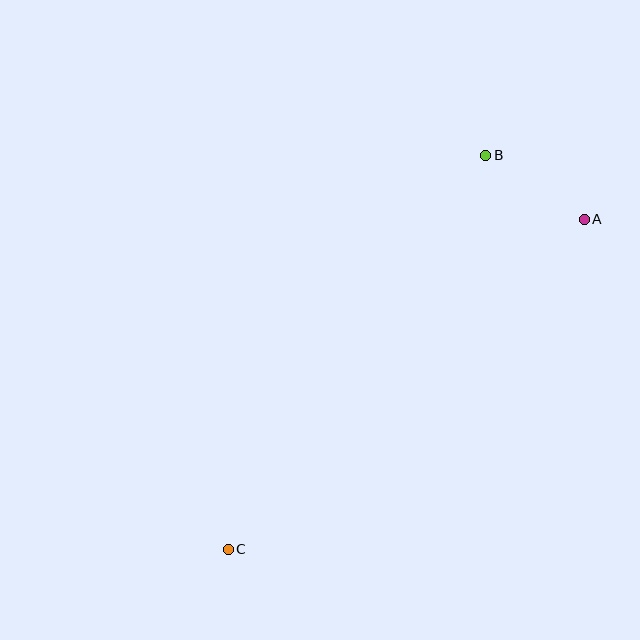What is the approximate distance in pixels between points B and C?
The distance between B and C is approximately 471 pixels.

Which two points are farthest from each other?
Points A and C are farthest from each other.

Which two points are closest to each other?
Points A and B are closest to each other.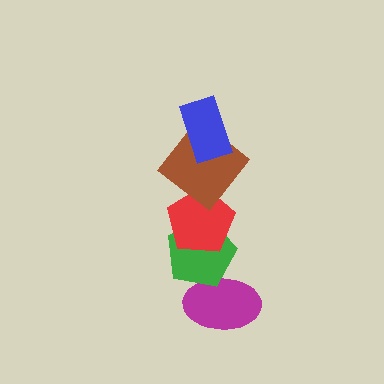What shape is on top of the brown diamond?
The blue rectangle is on top of the brown diamond.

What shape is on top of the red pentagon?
The brown diamond is on top of the red pentagon.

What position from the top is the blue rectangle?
The blue rectangle is 1st from the top.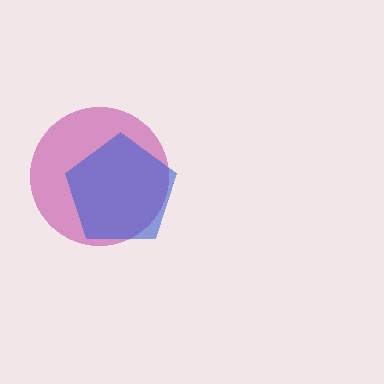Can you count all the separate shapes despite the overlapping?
Yes, there are 2 separate shapes.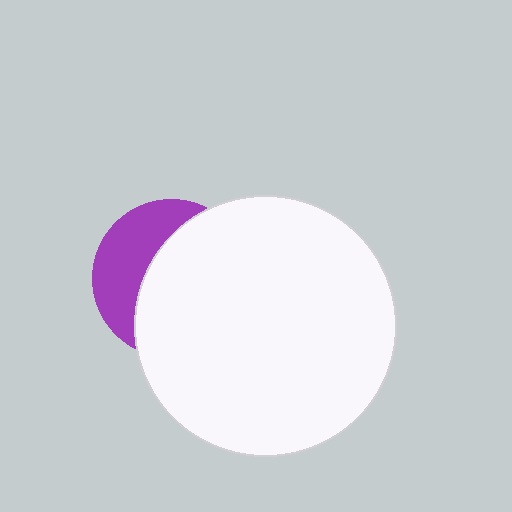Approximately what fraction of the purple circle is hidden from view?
Roughly 64% of the purple circle is hidden behind the white circle.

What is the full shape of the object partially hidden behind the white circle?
The partially hidden object is a purple circle.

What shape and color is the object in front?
The object in front is a white circle.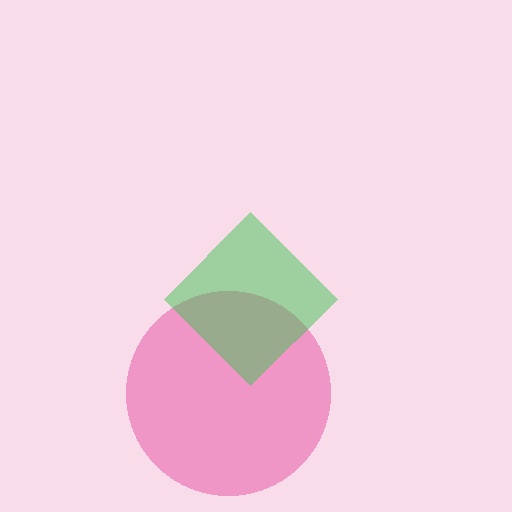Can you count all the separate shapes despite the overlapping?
Yes, there are 2 separate shapes.